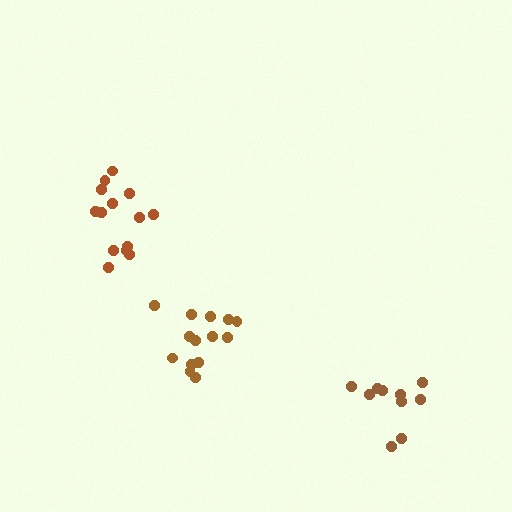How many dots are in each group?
Group 1: 14 dots, Group 2: 14 dots, Group 3: 10 dots (38 total).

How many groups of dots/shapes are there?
There are 3 groups.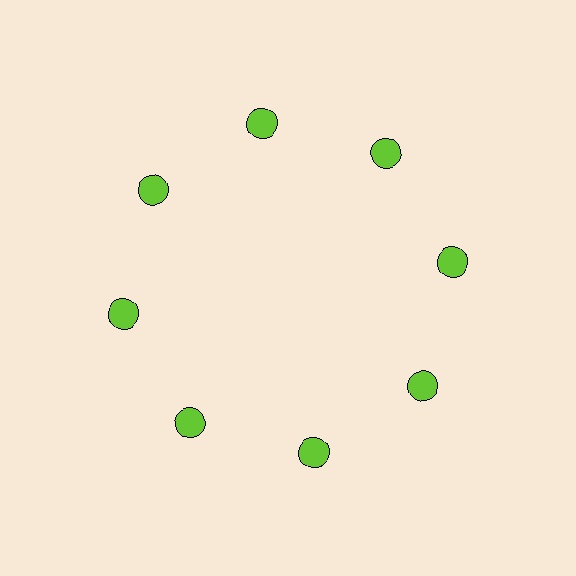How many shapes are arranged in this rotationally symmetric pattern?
There are 8 shapes, arranged in 8 groups of 1.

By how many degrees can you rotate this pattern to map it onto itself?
The pattern maps onto itself every 45 degrees of rotation.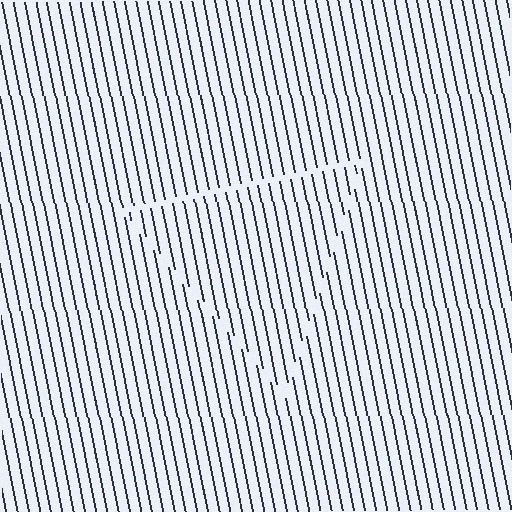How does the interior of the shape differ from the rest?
The interior of the shape contains the same grating, shifted by half a period — the contour is defined by the phase discontinuity where line-ends from the inner and outer gratings abut.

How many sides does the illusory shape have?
3 sides — the line-ends trace a triangle.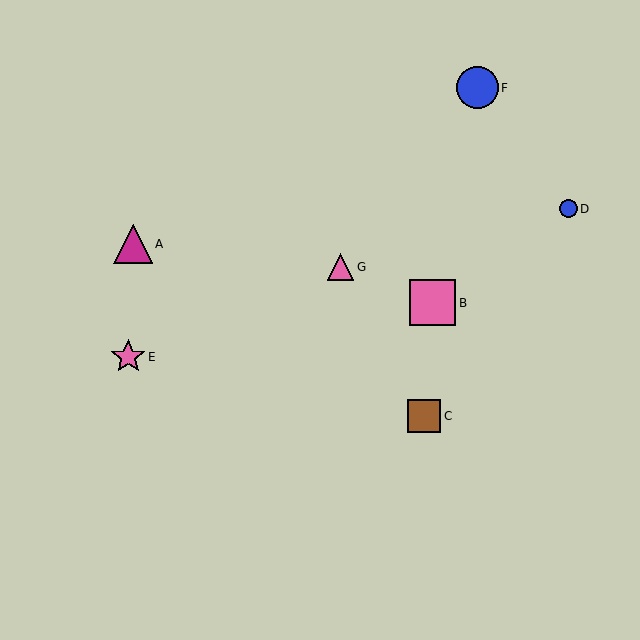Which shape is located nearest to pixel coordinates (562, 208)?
The blue circle (labeled D) at (568, 209) is nearest to that location.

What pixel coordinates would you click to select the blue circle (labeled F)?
Click at (477, 88) to select the blue circle F.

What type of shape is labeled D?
Shape D is a blue circle.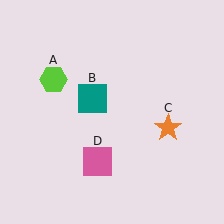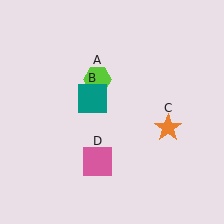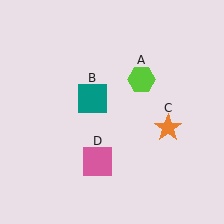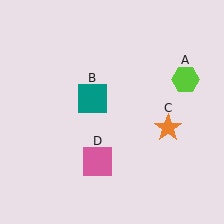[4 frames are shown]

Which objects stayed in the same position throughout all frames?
Teal square (object B) and orange star (object C) and pink square (object D) remained stationary.